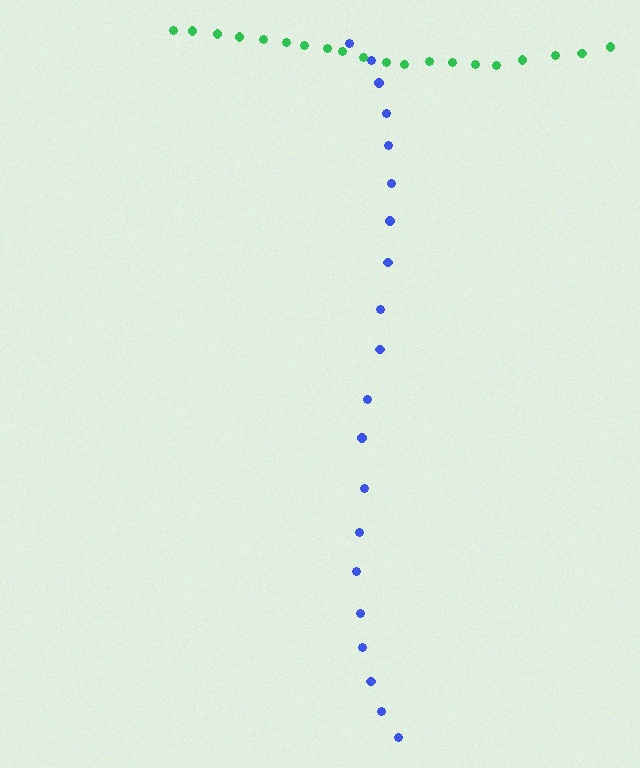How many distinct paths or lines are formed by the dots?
There are 2 distinct paths.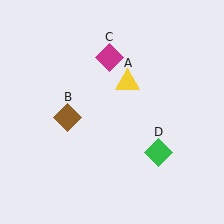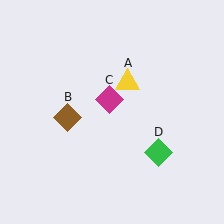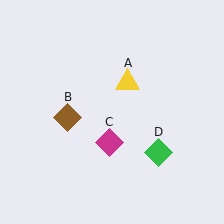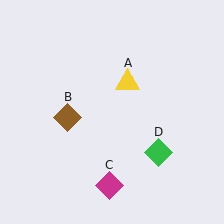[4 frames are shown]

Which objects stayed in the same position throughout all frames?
Yellow triangle (object A) and brown diamond (object B) and green diamond (object D) remained stationary.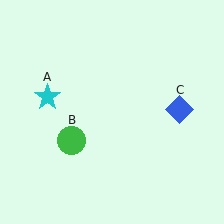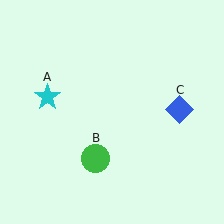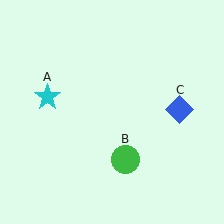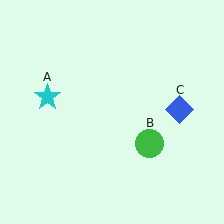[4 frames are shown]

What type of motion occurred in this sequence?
The green circle (object B) rotated counterclockwise around the center of the scene.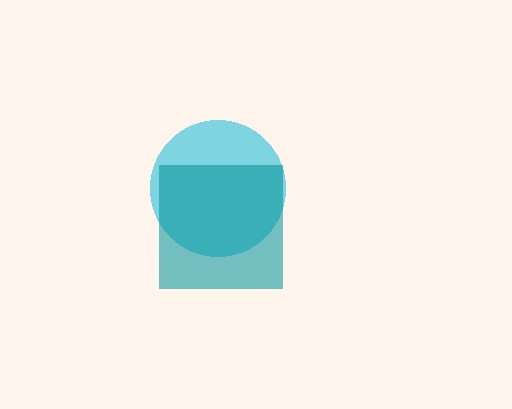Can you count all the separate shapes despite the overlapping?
Yes, there are 2 separate shapes.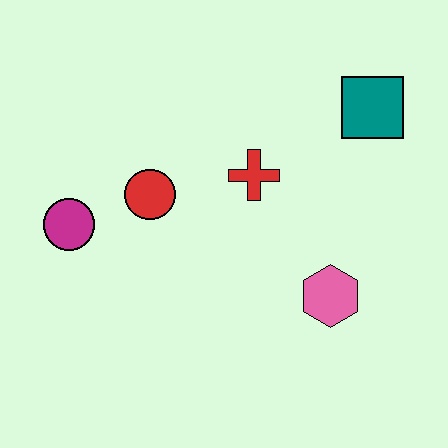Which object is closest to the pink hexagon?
The red cross is closest to the pink hexagon.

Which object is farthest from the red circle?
The teal square is farthest from the red circle.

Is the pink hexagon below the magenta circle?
Yes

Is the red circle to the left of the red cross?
Yes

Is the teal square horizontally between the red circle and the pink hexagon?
No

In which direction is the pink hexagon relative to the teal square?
The pink hexagon is below the teal square.